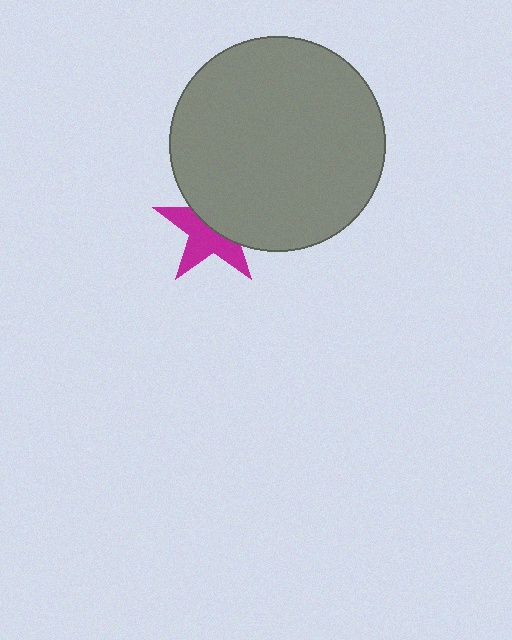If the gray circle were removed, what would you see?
You would see the complete magenta star.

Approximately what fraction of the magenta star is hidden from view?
Roughly 47% of the magenta star is hidden behind the gray circle.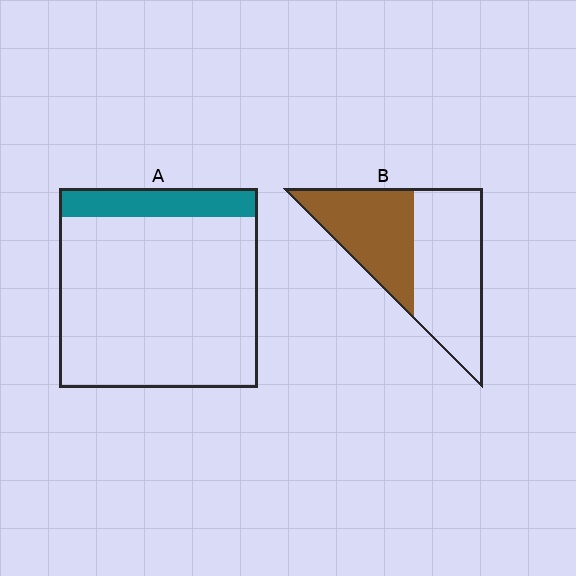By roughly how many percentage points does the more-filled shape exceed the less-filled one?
By roughly 30 percentage points (B over A).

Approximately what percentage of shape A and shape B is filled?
A is approximately 15% and B is approximately 45%.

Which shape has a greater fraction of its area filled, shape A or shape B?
Shape B.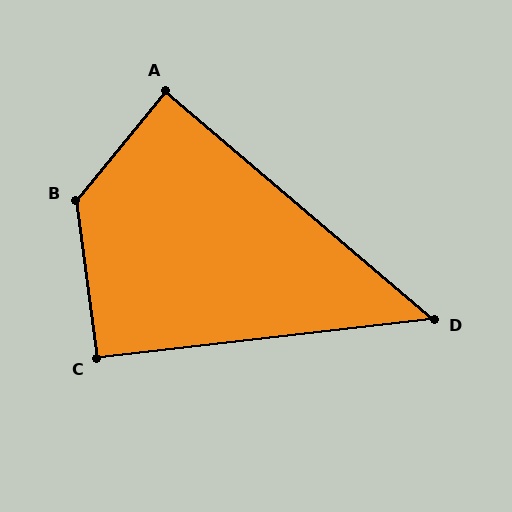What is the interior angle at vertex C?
Approximately 91 degrees (approximately right).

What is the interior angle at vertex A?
Approximately 89 degrees (approximately right).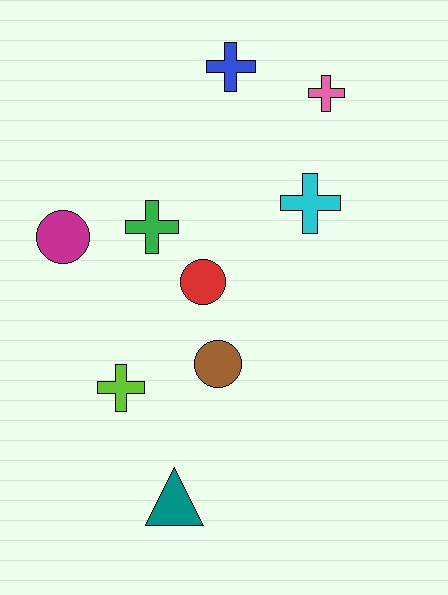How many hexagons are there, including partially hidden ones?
There are no hexagons.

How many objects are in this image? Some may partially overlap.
There are 9 objects.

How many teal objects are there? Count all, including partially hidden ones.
There is 1 teal object.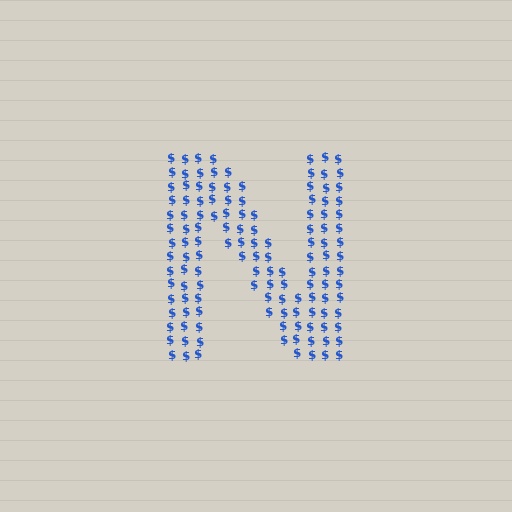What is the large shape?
The large shape is the letter N.